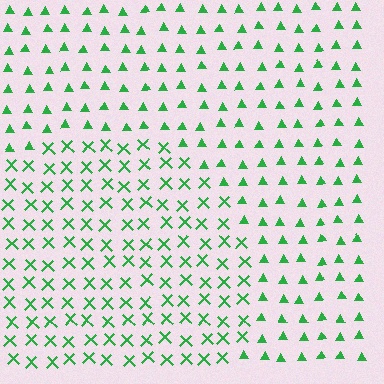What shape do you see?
I see a circle.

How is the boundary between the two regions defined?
The boundary is defined by a change in element shape: X marks inside vs. triangles outside. All elements share the same color and spacing.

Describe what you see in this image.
The image is filled with small green elements arranged in a uniform grid. A circle-shaped region contains X marks, while the surrounding area contains triangles. The boundary is defined purely by the change in element shape.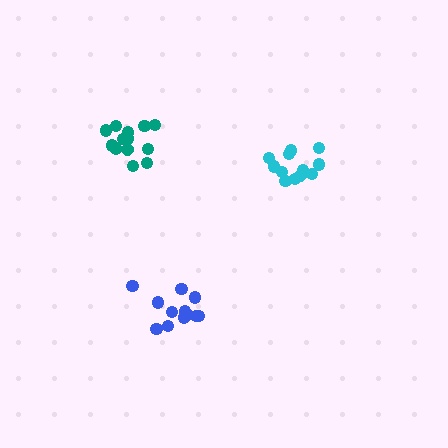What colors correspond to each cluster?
The clusters are colored: blue, cyan, teal.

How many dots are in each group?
Group 1: 12 dots, Group 2: 12 dots, Group 3: 13 dots (37 total).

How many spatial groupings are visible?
There are 3 spatial groupings.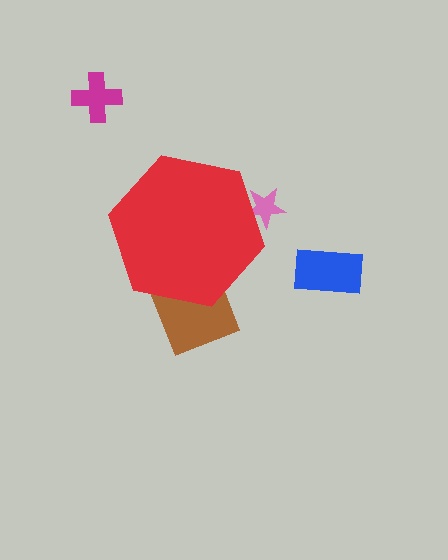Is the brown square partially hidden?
Yes, the brown square is partially hidden behind the red hexagon.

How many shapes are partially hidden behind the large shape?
4 shapes are partially hidden.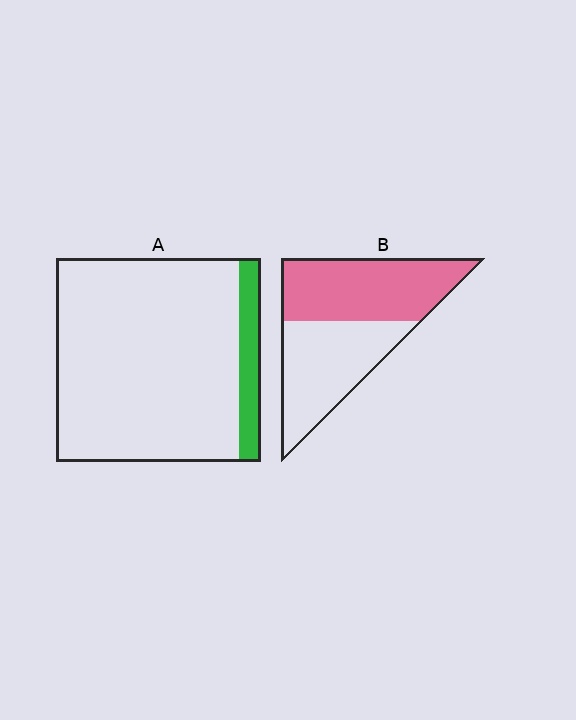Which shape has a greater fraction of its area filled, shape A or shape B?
Shape B.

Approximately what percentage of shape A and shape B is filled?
A is approximately 10% and B is approximately 50%.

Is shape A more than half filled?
No.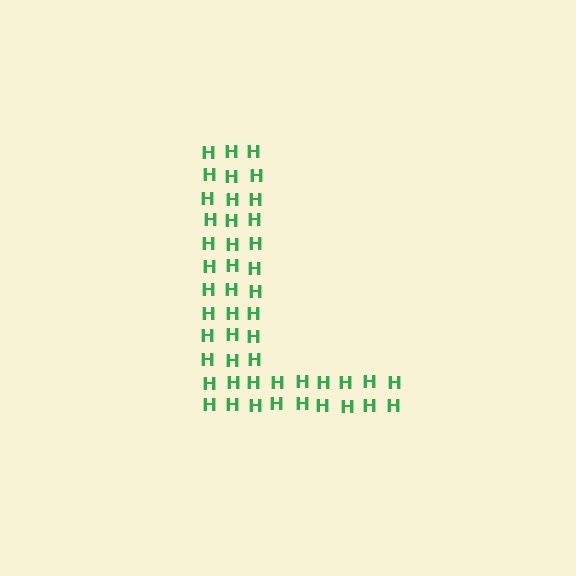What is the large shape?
The large shape is the letter L.